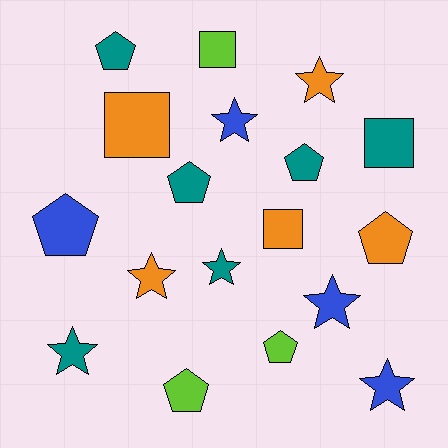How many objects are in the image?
There are 18 objects.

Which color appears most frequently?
Teal, with 6 objects.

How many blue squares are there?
There are no blue squares.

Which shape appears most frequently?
Star, with 7 objects.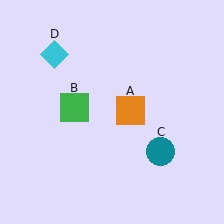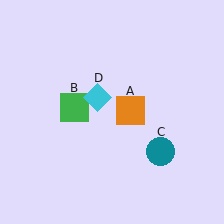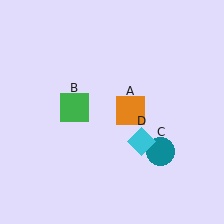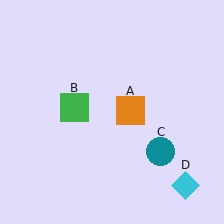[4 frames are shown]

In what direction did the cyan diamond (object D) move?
The cyan diamond (object D) moved down and to the right.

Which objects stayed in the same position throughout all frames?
Orange square (object A) and green square (object B) and teal circle (object C) remained stationary.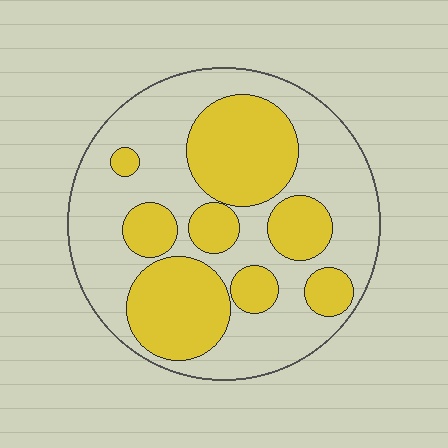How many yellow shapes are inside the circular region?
8.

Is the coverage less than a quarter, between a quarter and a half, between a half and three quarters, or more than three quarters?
Between a quarter and a half.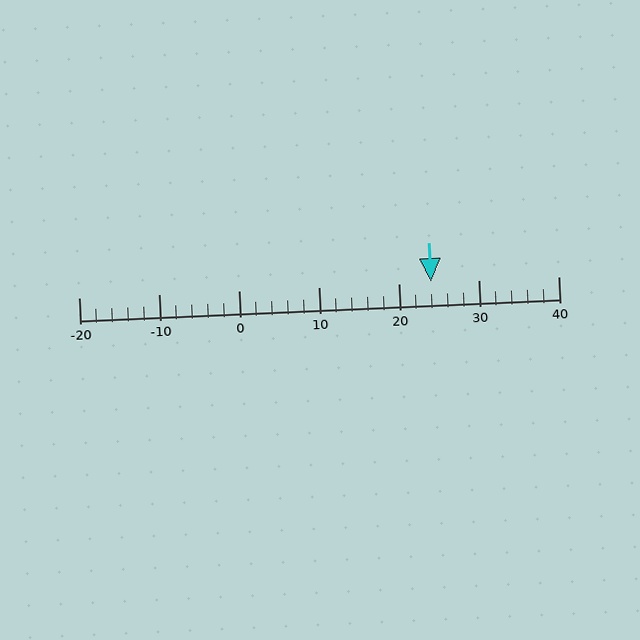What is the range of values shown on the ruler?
The ruler shows values from -20 to 40.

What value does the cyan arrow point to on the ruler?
The cyan arrow points to approximately 24.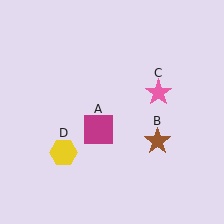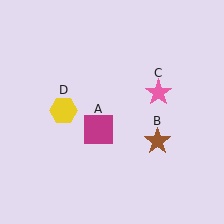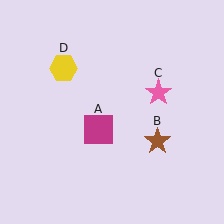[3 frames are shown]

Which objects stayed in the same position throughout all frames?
Magenta square (object A) and brown star (object B) and pink star (object C) remained stationary.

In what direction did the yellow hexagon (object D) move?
The yellow hexagon (object D) moved up.